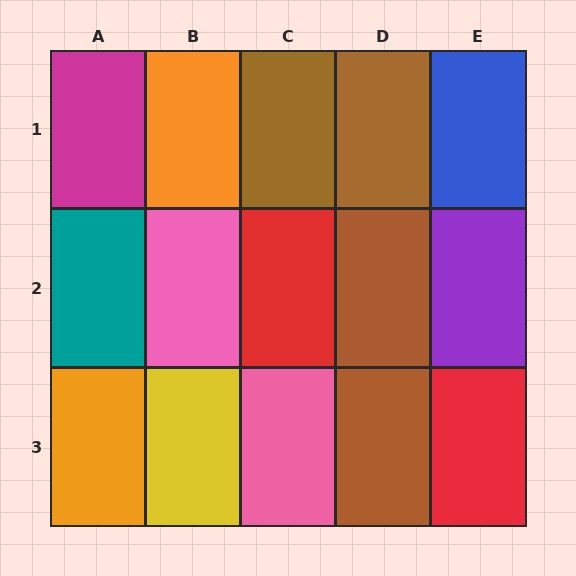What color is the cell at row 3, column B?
Yellow.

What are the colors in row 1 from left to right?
Magenta, orange, brown, brown, blue.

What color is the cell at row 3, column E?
Red.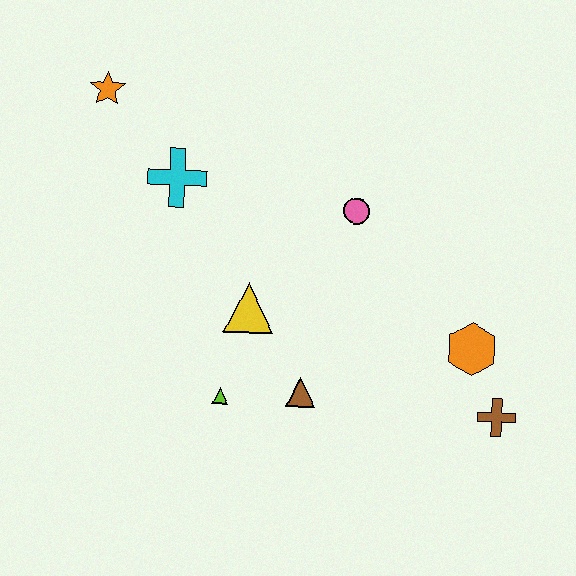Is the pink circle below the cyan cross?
Yes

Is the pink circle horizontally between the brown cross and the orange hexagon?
No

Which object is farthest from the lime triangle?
The orange star is farthest from the lime triangle.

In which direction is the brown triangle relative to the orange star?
The brown triangle is below the orange star.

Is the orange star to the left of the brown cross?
Yes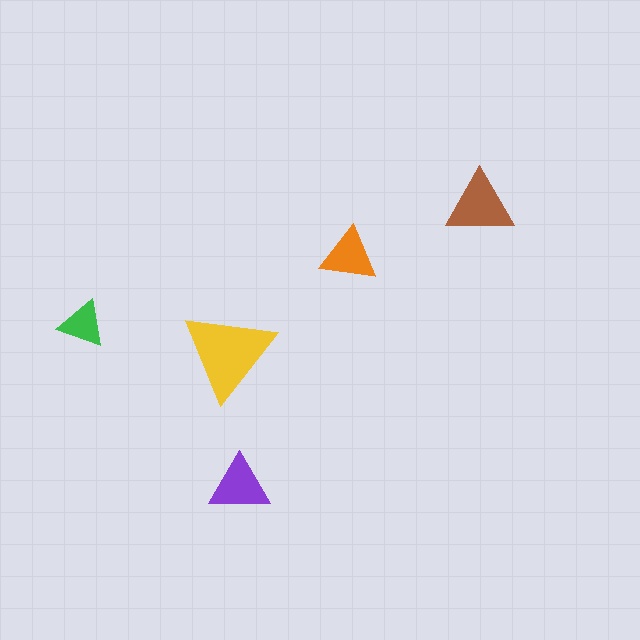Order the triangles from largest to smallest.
the yellow one, the brown one, the purple one, the orange one, the green one.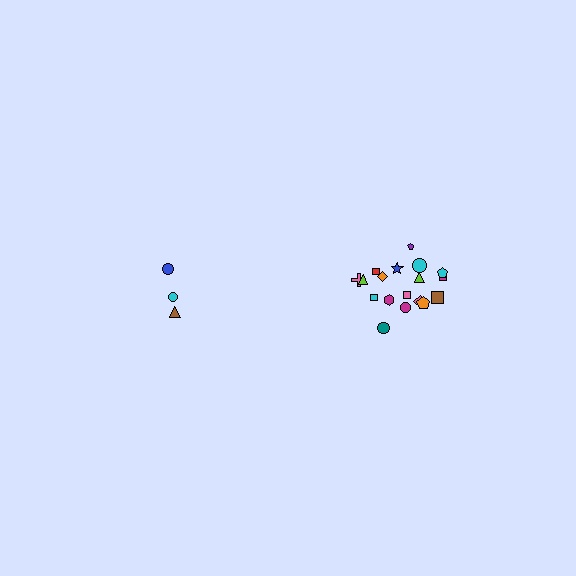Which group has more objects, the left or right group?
The right group.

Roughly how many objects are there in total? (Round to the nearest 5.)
Roughly 20 objects in total.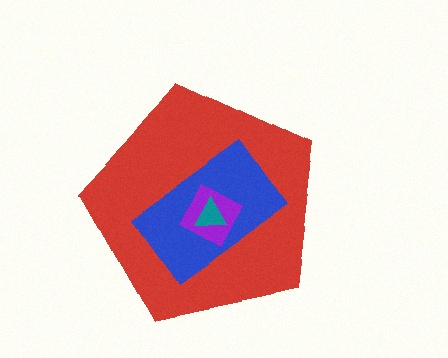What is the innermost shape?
The teal triangle.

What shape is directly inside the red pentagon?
The blue rectangle.